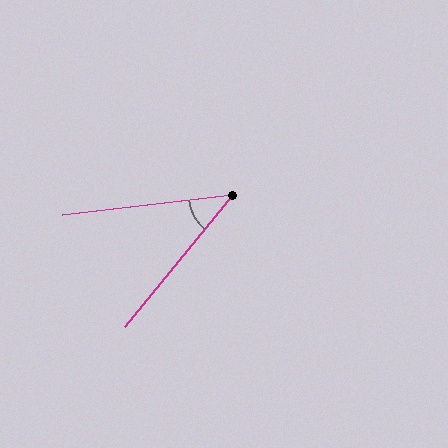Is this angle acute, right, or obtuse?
It is acute.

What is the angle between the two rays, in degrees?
Approximately 44 degrees.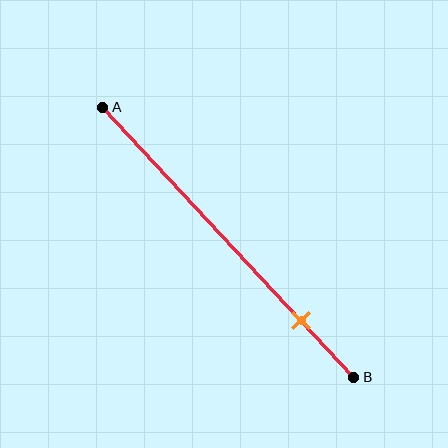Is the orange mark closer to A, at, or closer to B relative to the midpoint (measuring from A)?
The orange mark is closer to point B than the midpoint of segment AB.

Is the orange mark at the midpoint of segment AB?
No, the mark is at about 80% from A, not at the 50% midpoint.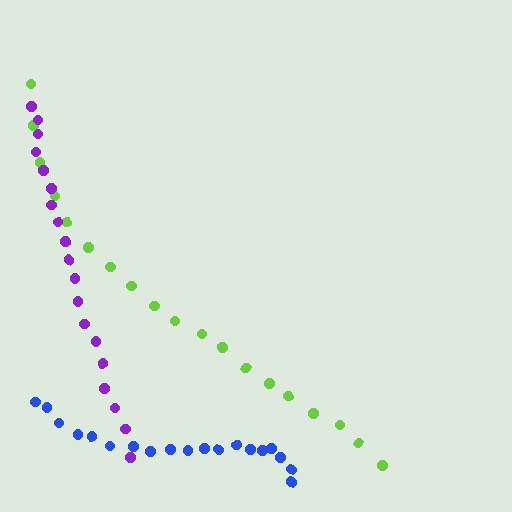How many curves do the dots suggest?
There are 3 distinct paths.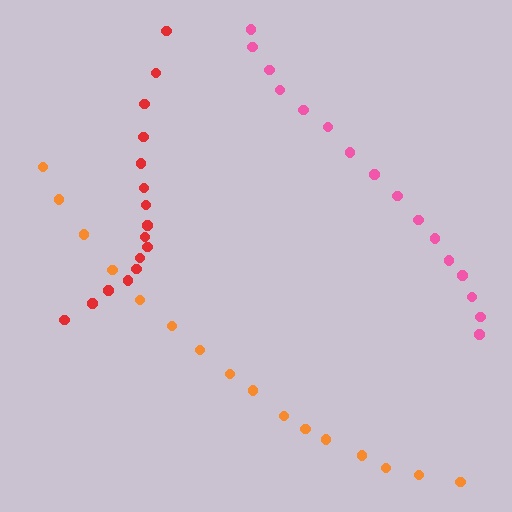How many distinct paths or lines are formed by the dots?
There are 3 distinct paths.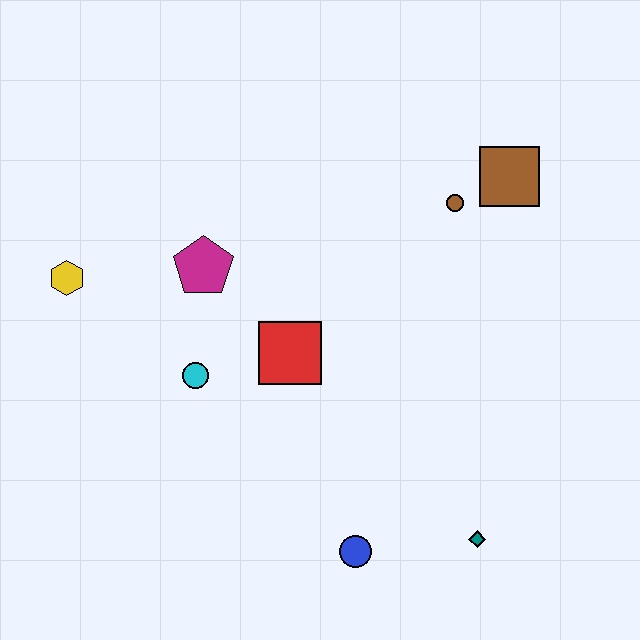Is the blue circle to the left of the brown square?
Yes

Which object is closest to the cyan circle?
The red square is closest to the cyan circle.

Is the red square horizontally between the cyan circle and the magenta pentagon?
No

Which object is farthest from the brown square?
The yellow hexagon is farthest from the brown square.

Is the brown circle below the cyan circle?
No